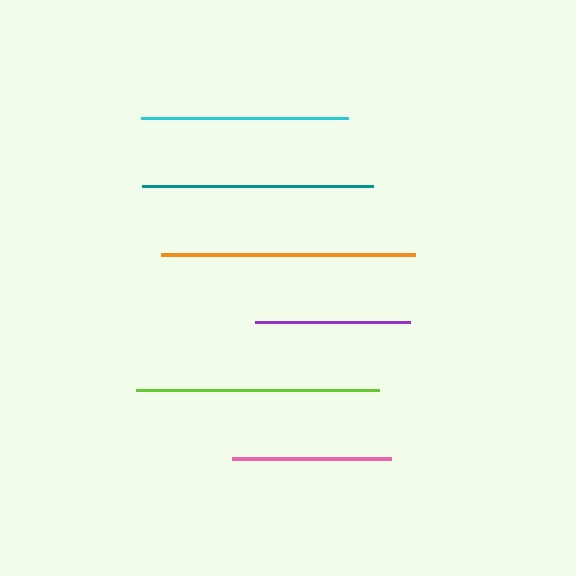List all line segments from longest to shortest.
From longest to shortest: orange, lime, teal, cyan, pink, purple.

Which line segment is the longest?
The orange line is the longest at approximately 253 pixels.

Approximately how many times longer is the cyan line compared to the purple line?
The cyan line is approximately 1.3 times the length of the purple line.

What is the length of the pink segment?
The pink segment is approximately 159 pixels long.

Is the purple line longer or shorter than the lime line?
The lime line is longer than the purple line.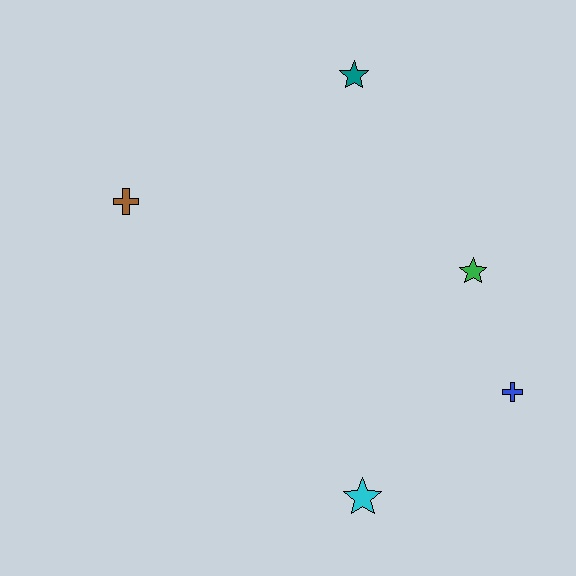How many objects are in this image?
There are 5 objects.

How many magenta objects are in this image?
There are no magenta objects.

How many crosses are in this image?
There are 2 crosses.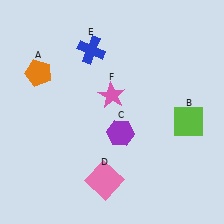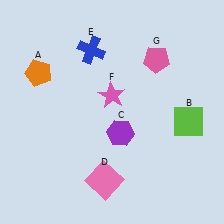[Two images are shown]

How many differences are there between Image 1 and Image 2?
There is 1 difference between the two images.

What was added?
A pink pentagon (G) was added in Image 2.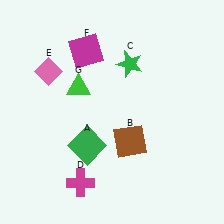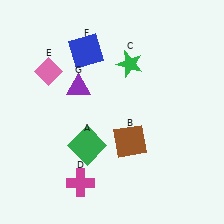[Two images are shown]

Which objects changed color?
F changed from magenta to blue. G changed from green to purple.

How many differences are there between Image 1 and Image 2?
There are 2 differences between the two images.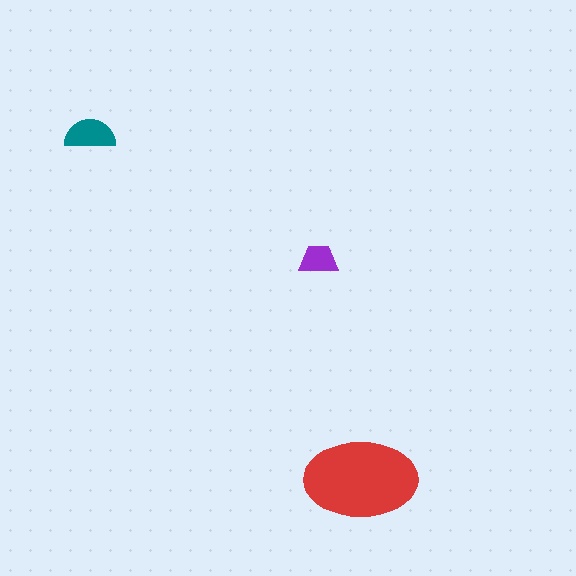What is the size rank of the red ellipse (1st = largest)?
1st.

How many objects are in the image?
There are 3 objects in the image.